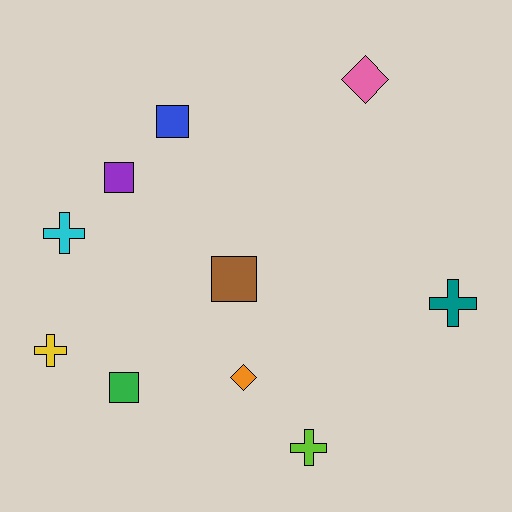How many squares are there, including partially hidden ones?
There are 4 squares.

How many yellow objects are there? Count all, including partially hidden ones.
There is 1 yellow object.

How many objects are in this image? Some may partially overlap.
There are 10 objects.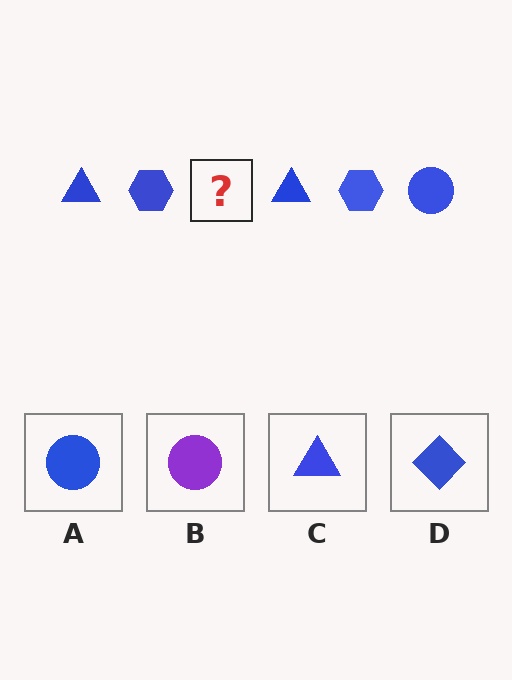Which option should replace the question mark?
Option A.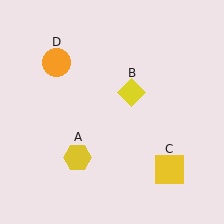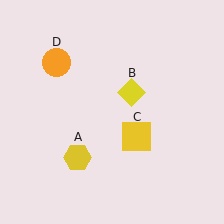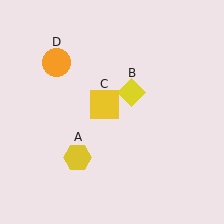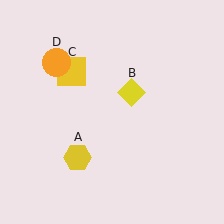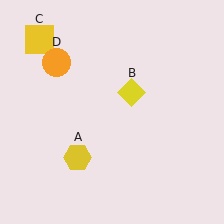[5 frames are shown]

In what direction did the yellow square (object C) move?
The yellow square (object C) moved up and to the left.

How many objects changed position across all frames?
1 object changed position: yellow square (object C).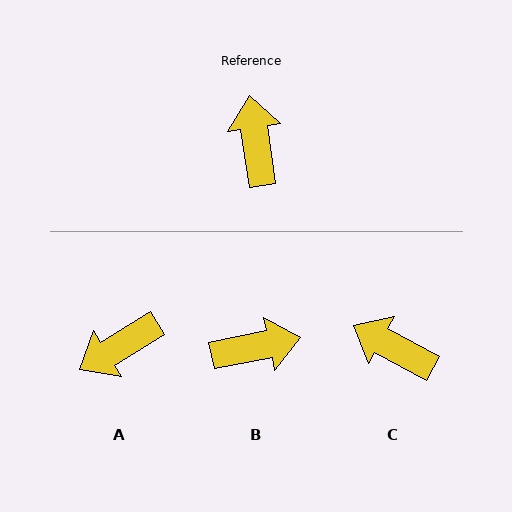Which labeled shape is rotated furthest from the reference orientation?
A, about 113 degrees away.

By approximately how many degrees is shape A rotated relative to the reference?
Approximately 113 degrees counter-clockwise.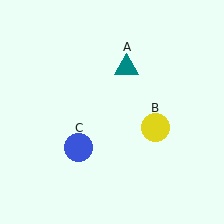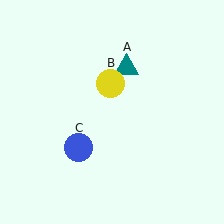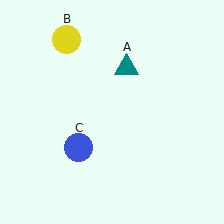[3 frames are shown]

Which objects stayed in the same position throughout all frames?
Teal triangle (object A) and blue circle (object C) remained stationary.